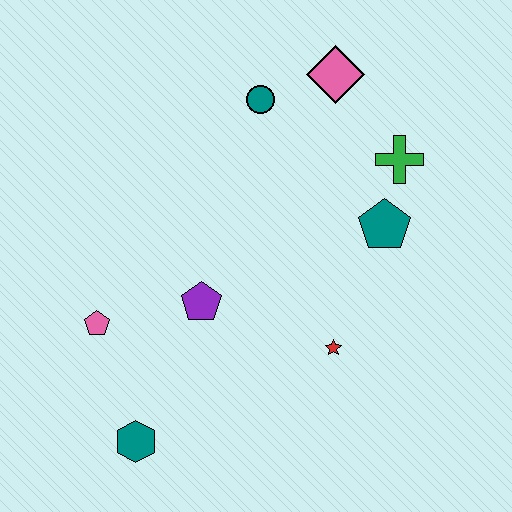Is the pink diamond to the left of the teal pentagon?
Yes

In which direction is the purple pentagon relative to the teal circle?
The purple pentagon is below the teal circle.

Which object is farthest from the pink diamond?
The teal hexagon is farthest from the pink diamond.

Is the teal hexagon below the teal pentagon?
Yes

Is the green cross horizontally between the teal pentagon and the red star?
No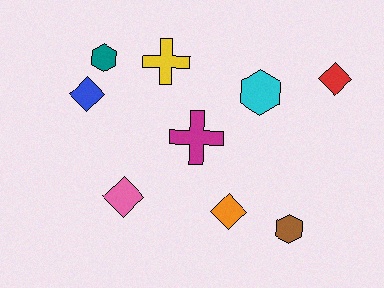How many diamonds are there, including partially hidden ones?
There are 4 diamonds.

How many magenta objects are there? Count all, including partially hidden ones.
There is 1 magenta object.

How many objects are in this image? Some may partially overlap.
There are 9 objects.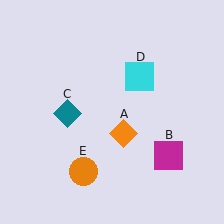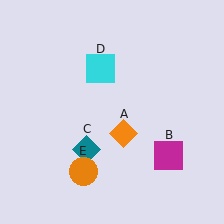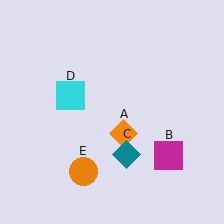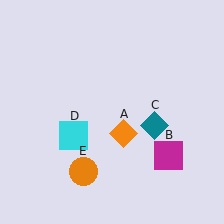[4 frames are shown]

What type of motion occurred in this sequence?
The teal diamond (object C), cyan square (object D) rotated counterclockwise around the center of the scene.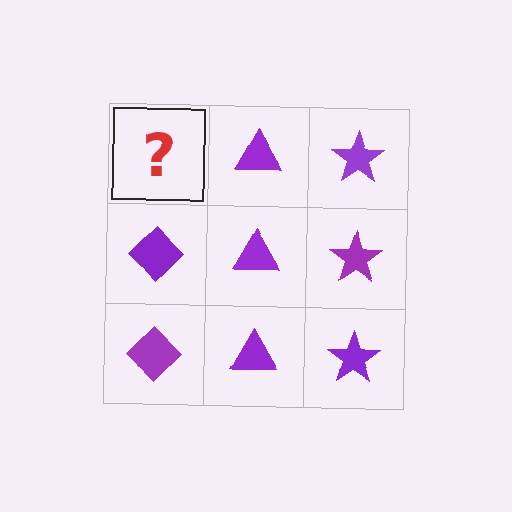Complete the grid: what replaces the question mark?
The question mark should be replaced with a purple diamond.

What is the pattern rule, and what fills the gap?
The rule is that each column has a consistent shape. The gap should be filled with a purple diamond.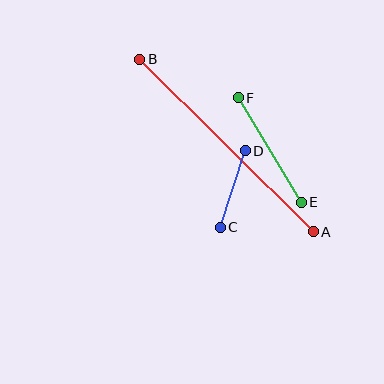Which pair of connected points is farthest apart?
Points A and B are farthest apart.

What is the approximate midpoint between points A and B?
The midpoint is at approximately (226, 145) pixels.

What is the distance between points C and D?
The distance is approximately 81 pixels.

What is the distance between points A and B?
The distance is approximately 244 pixels.